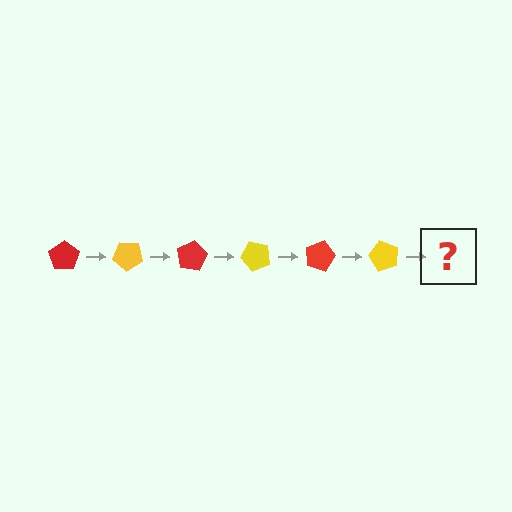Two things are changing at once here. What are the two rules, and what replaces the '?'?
The two rules are that it rotates 40 degrees each step and the color cycles through red and yellow. The '?' should be a red pentagon, rotated 240 degrees from the start.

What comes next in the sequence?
The next element should be a red pentagon, rotated 240 degrees from the start.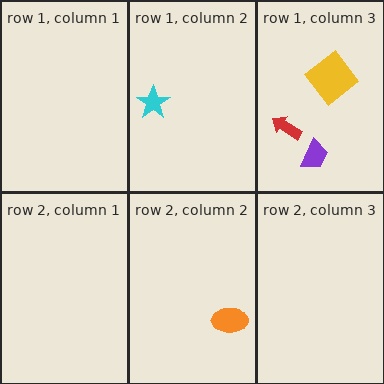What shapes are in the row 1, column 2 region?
The cyan star.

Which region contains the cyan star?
The row 1, column 2 region.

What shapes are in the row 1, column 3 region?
The yellow diamond, the red arrow, the purple trapezoid.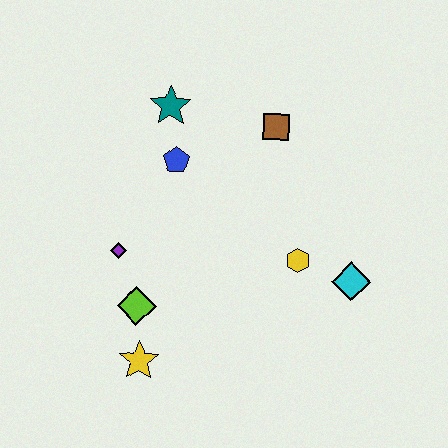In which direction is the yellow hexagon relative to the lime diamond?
The yellow hexagon is to the right of the lime diamond.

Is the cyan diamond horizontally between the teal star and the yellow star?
No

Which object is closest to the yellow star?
The lime diamond is closest to the yellow star.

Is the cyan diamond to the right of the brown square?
Yes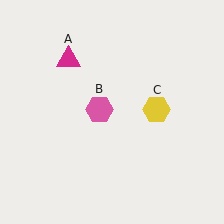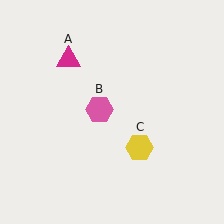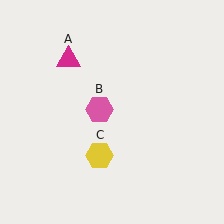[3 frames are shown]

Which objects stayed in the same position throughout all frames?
Magenta triangle (object A) and pink hexagon (object B) remained stationary.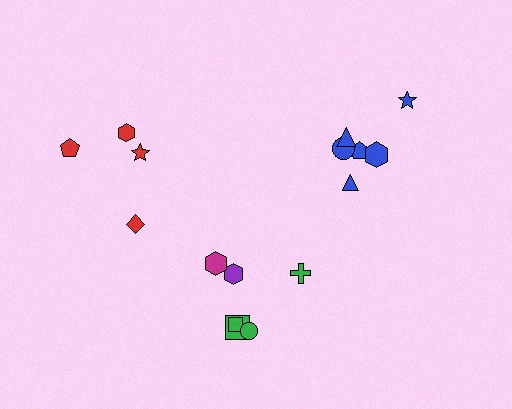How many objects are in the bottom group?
There are 6 objects.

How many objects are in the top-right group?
There are 6 objects.